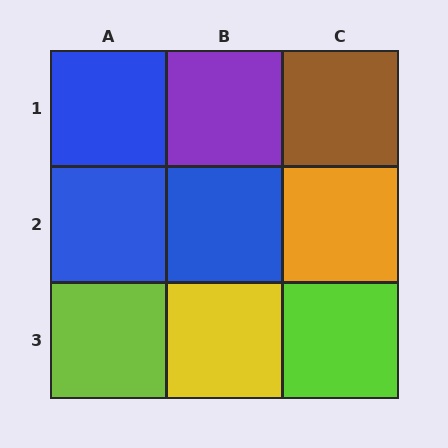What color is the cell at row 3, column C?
Lime.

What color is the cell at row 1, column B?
Purple.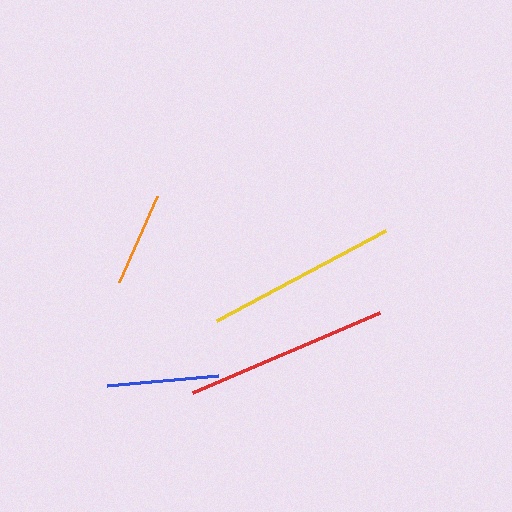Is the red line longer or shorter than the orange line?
The red line is longer than the orange line.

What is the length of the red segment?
The red segment is approximately 203 pixels long.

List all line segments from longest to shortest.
From longest to shortest: red, yellow, blue, orange.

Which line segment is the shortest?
The orange line is the shortest at approximately 95 pixels.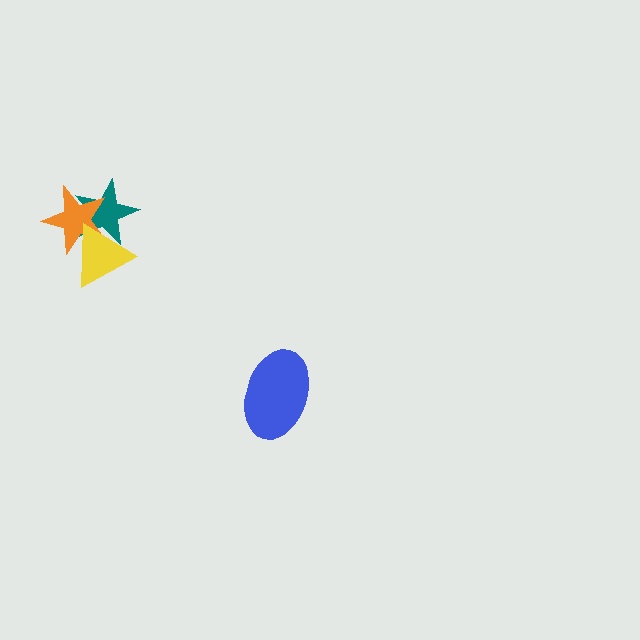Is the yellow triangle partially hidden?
No, no other shape covers it.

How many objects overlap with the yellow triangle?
2 objects overlap with the yellow triangle.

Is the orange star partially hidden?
Yes, it is partially covered by another shape.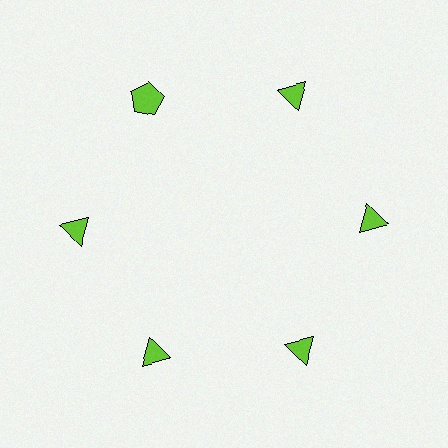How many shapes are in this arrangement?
There are 6 shapes arranged in a ring pattern.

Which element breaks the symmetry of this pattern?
The lime pentagon at roughly the 11 o'clock position breaks the symmetry. All other shapes are lime triangles.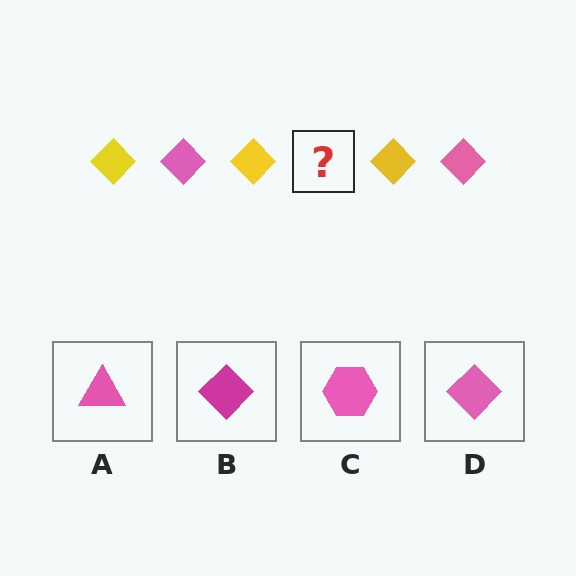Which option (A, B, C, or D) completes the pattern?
D.